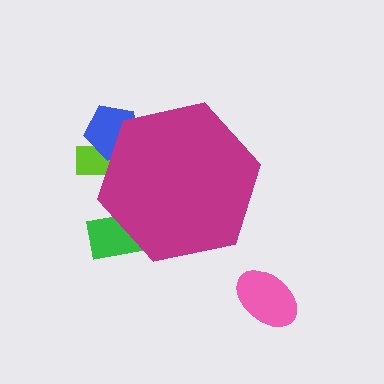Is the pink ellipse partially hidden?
No, the pink ellipse is fully visible.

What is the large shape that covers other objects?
A magenta hexagon.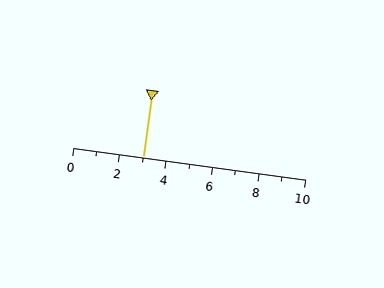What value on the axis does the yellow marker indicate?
The marker indicates approximately 3.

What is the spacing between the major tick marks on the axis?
The major ticks are spaced 2 apart.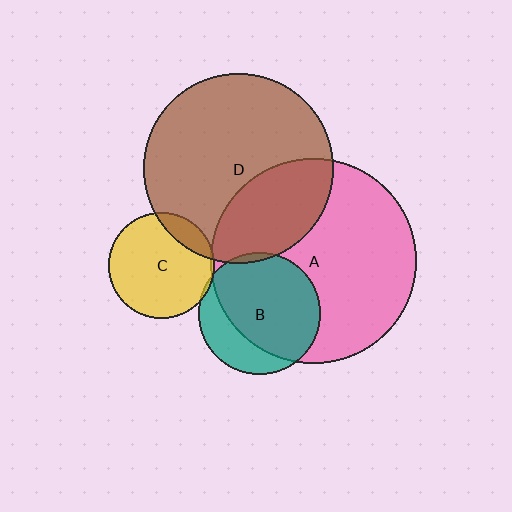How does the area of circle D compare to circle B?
Approximately 2.4 times.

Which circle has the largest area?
Circle A (pink).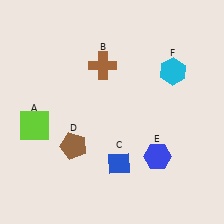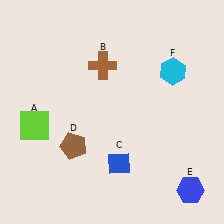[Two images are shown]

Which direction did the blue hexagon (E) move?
The blue hexagon (E) moved down.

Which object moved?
The blue hexagon (E) moved down.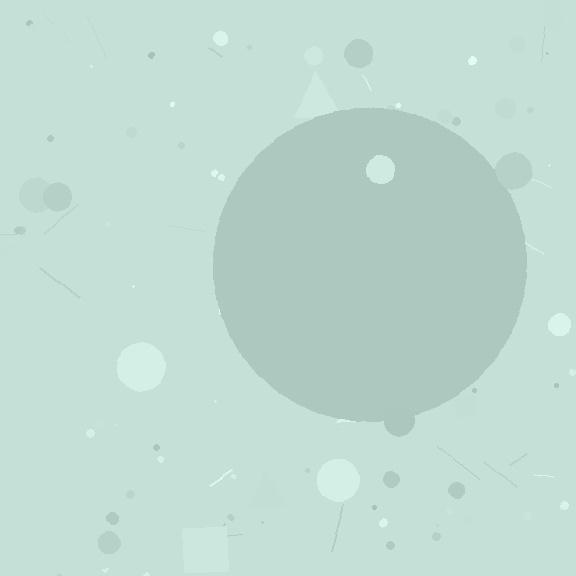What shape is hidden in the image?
A circle is hidden in the image.